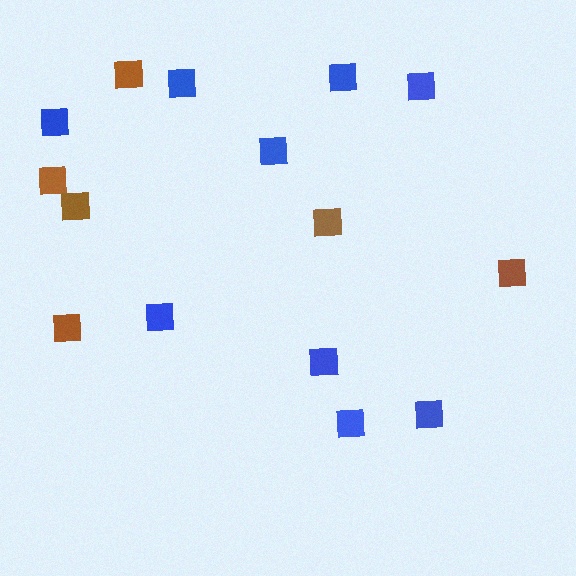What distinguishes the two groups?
There are 2 groups: one group of brown squares (6) and one group of blue squares (9).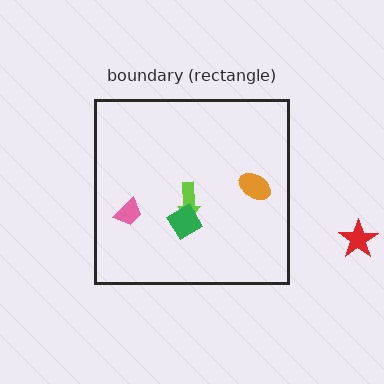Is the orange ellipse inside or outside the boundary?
Inside.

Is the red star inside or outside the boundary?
Outside.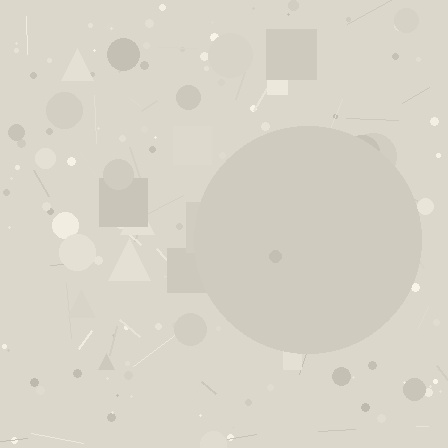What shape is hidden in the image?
A circle is hidden in the image.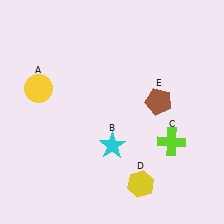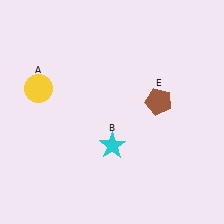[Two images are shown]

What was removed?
The lime cross (C), the yellow hexagon (D) were removed in Image 2.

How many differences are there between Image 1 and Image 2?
There are 2 differences between the two images.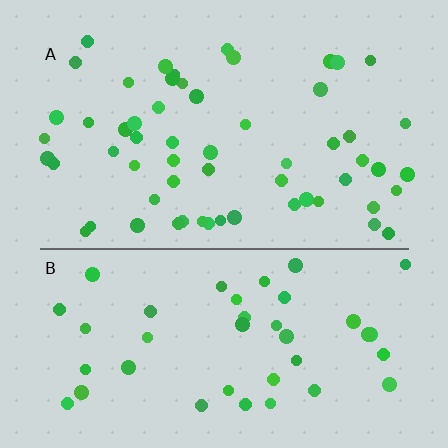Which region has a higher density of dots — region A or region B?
A (the top).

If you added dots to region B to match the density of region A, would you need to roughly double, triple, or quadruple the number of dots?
Approximately double.